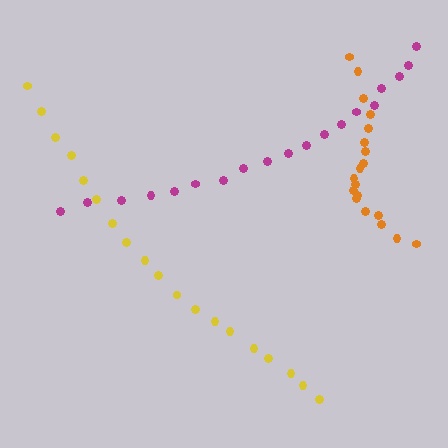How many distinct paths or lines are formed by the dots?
There are 3 distinct paths.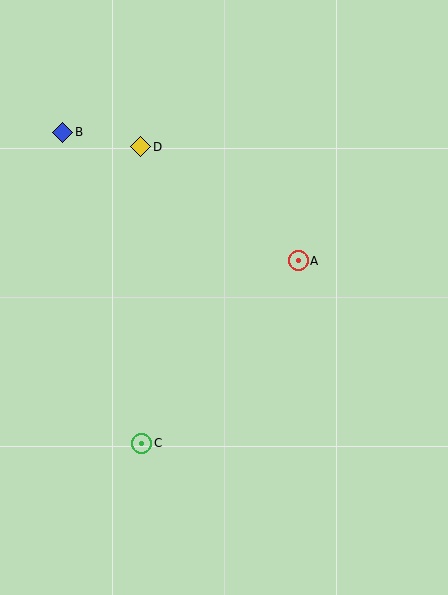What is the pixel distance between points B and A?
The distance between B and A is 268 pixels.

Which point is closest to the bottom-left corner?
Point C is closest to the bottom-left corner.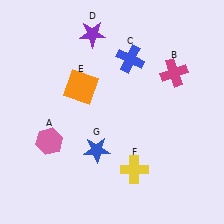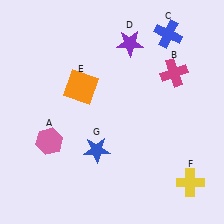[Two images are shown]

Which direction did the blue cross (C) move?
The blue cross (C) moved right.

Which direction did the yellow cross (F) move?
The yellow cross (F) moved right.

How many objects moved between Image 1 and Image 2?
3 objects moved between the two images.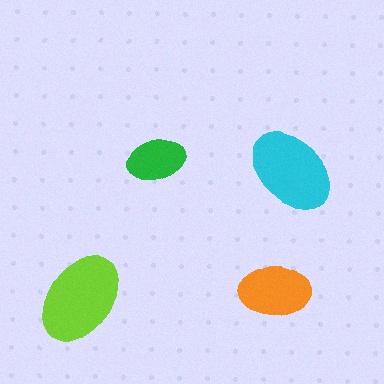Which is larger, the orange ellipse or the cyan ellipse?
The cyan one.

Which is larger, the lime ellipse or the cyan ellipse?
The lime one.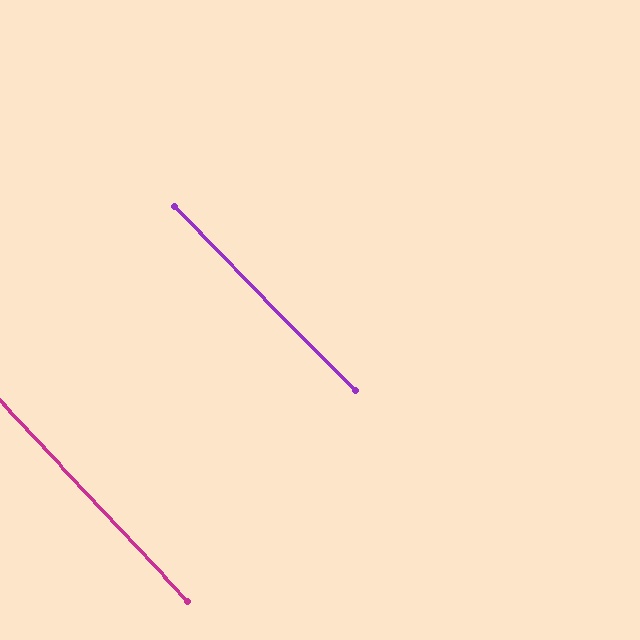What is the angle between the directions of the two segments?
Approximately 2 degrees.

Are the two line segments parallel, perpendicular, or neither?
Parallel — their directions differ by only 1.6°.